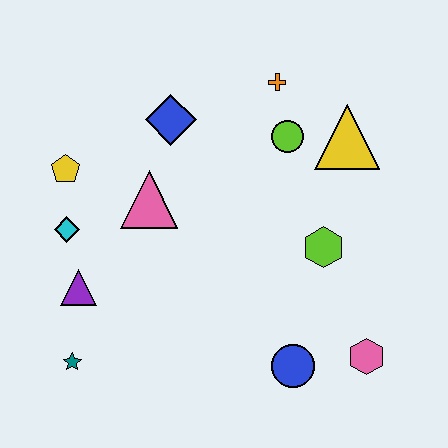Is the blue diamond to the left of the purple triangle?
No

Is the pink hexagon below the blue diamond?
Yes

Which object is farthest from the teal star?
The yellow triangle is farthest from the teal star.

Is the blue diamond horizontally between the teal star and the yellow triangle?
Yes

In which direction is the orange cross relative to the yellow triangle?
The orange cross is to the left of the yellow triangle.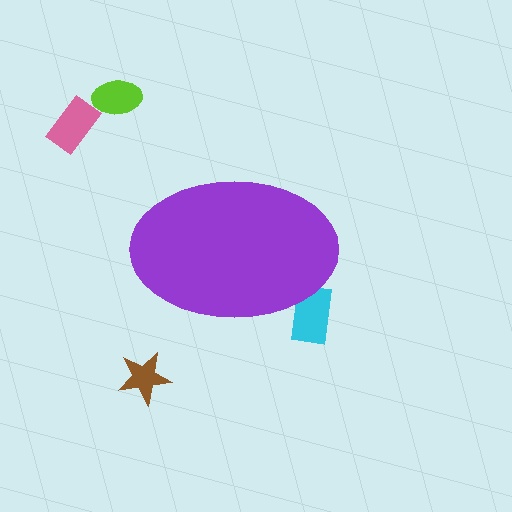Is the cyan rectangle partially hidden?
Yes, the cyan rectangle is partially hidden behind the purple ellipse.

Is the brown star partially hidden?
No, the brown star is fully visible.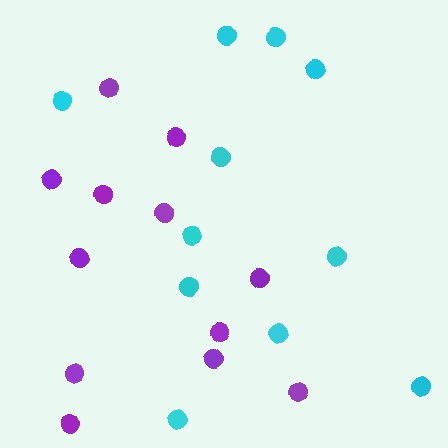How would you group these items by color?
There are 2 groups: one group of cyan circles (11) and one group of purple circles (12).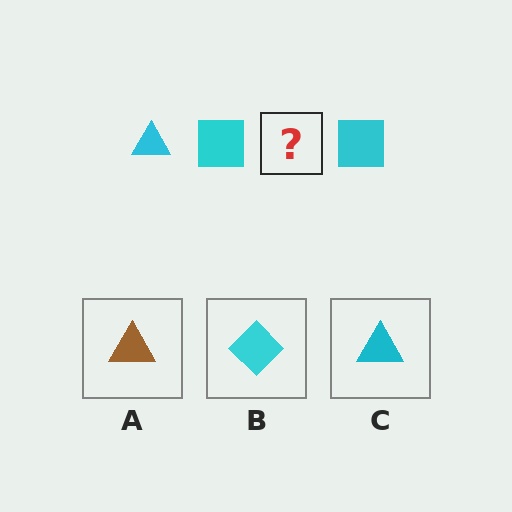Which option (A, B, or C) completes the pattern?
C.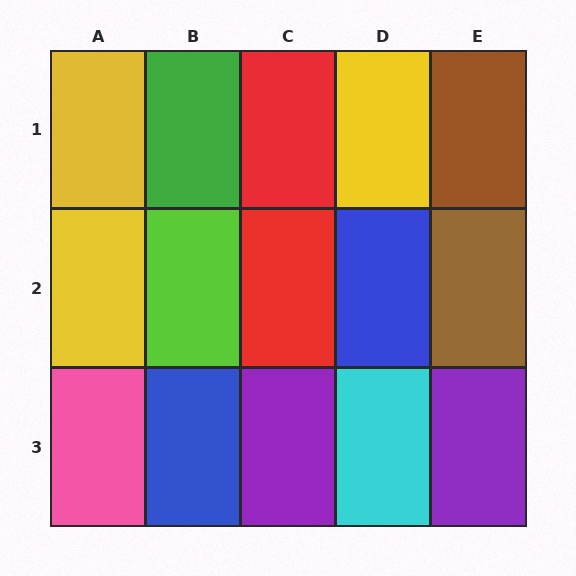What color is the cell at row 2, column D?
Blue.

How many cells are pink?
1 cell is pink.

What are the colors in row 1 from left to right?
Yellow, green, red, yellow, brown.